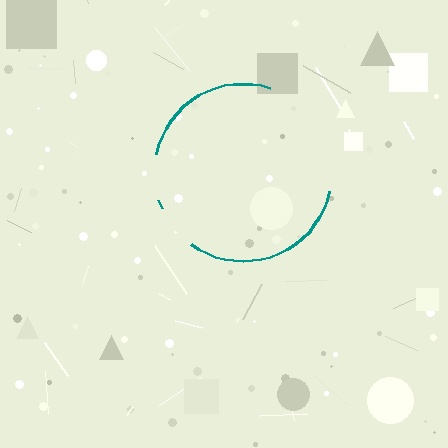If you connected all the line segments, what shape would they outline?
They would outline a circle.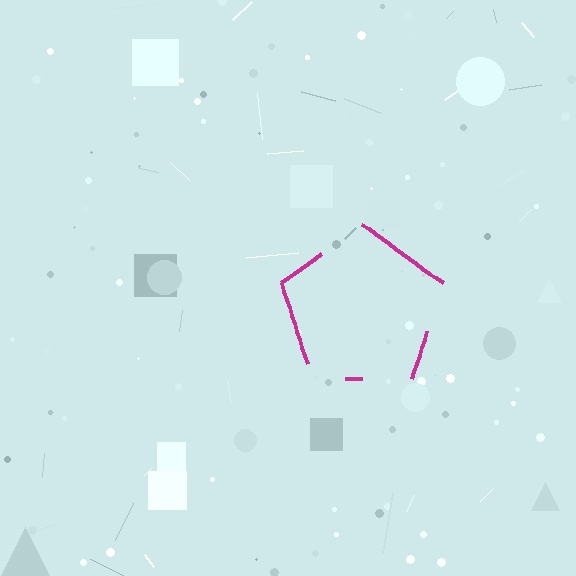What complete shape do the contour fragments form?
The contour fragments form a pentagon.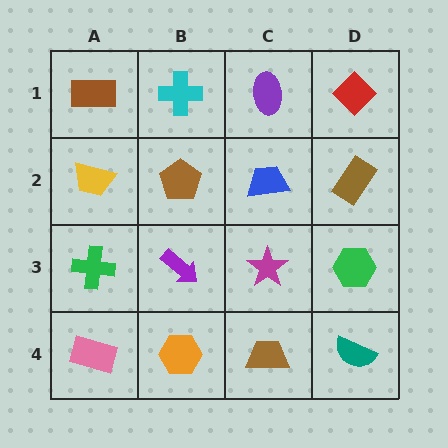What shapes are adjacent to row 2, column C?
A purple ellipse (row 1, column C), a magenta star (row 3, column C), a brown pentagon (row 2, column B), a brown rectangle (row 2, column D).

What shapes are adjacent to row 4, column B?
A purple arrow (row 3, column B), a pink rectangle (row 4, column A), a brown trapezoid (row 4, column C).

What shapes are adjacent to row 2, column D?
A red diamond (row 1, column D), a green hexagon (row 3, column D), a blue trapezoid (row 2, column C).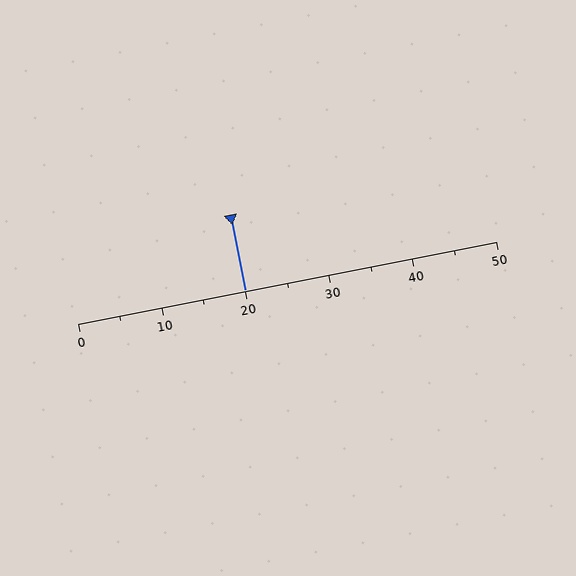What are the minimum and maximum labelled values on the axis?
The axis runs from 0 to 50.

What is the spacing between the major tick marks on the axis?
The major ticks are spaced 10 apart.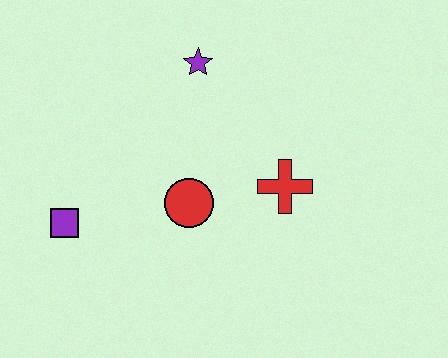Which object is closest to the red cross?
The red circle is closest to the red cross.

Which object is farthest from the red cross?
The purple square is farthest from the red cross.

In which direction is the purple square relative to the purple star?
The purple square is below the purple star.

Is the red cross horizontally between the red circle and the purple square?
No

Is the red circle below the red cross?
Yes